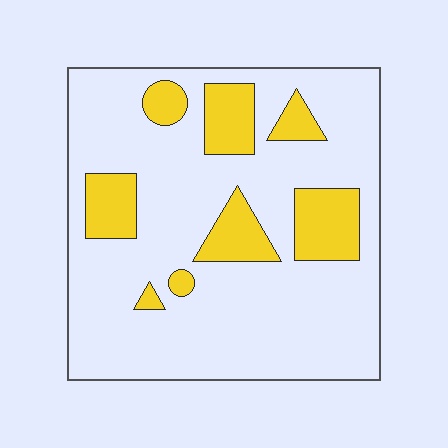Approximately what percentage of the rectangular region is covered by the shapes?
Approximately 20%.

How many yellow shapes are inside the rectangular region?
8.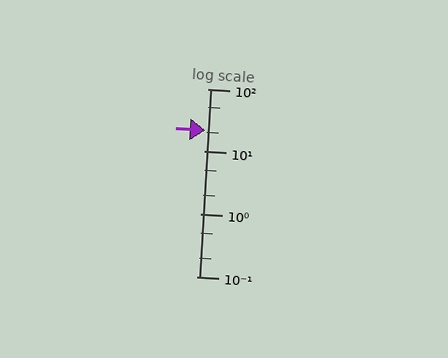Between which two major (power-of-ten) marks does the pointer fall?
The pointer is between 10 and 100.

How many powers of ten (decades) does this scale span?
The scale spans 3 decades, from 0.1 to 100.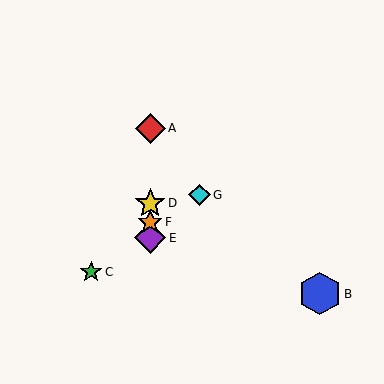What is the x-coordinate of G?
Object G is at x≈199.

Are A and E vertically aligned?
Yes, both are at x≈150.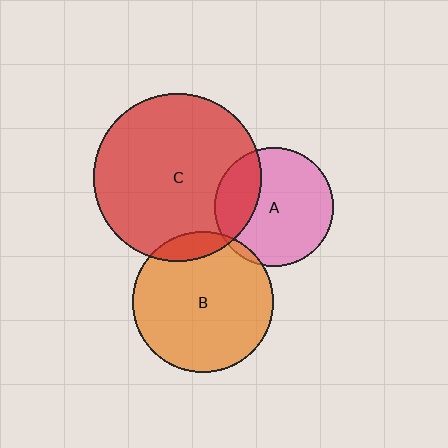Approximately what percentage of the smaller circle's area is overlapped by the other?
Approximately 25%.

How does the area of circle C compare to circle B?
Approximately 1.4 times.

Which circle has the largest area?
Circle C (red).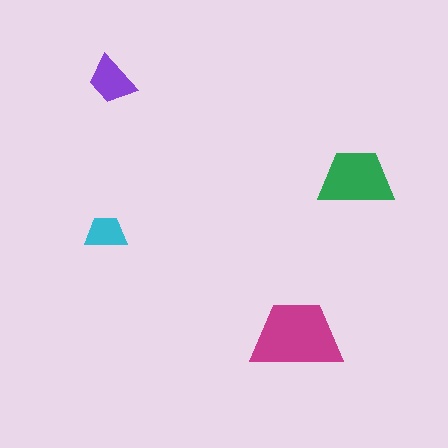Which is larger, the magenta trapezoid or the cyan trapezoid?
The magenta one.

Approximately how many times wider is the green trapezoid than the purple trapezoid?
About 1.5 times wider.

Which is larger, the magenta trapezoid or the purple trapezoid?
The magenta one.